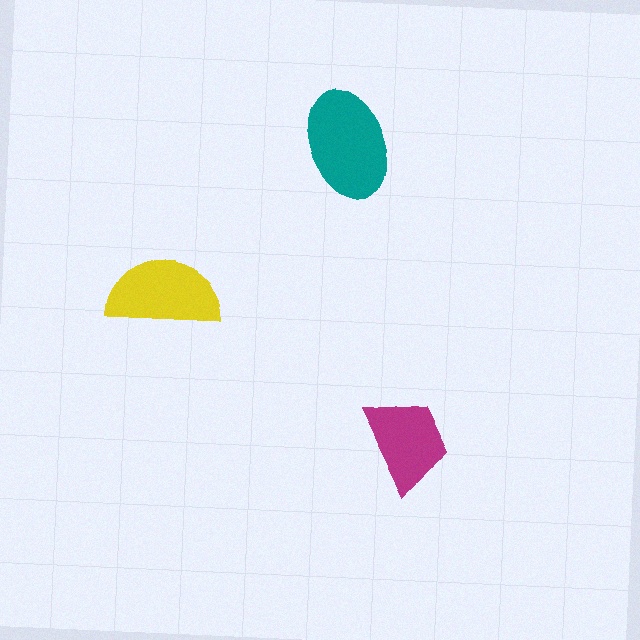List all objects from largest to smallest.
The teal ellipse, the yellow semicircle, the magenta trapezoid.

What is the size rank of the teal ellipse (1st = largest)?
1st.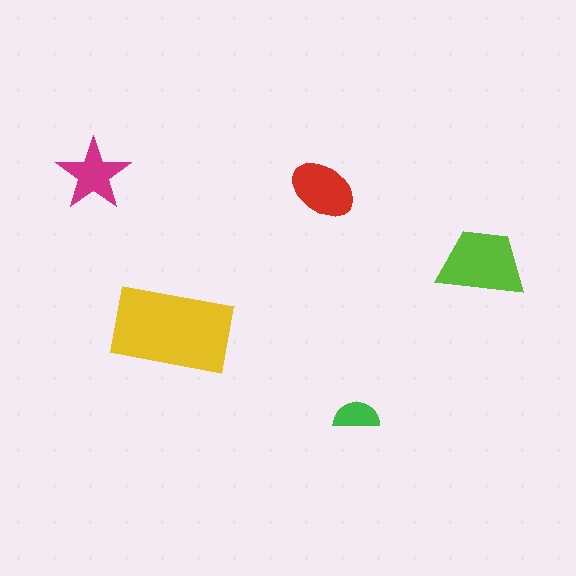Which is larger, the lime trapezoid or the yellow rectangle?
The yellow rectangle.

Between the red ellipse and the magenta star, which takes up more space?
The red ellipse.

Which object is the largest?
The yellow rectangle.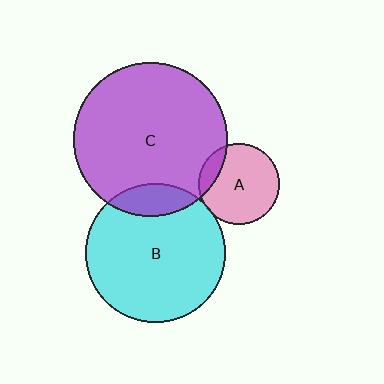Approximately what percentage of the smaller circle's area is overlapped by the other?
Approximately 15%.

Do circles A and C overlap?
Yes.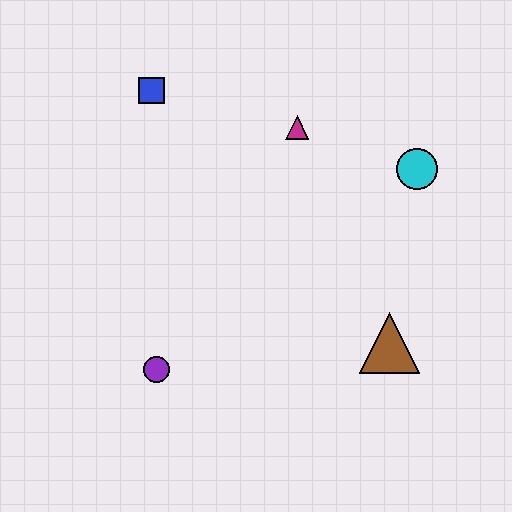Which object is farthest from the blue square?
The brown triangle is farthest from the blue square.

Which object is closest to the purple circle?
The brown triangle is closest to the purple circle.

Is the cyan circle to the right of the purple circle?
Yes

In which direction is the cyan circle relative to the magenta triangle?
The cyan circle is to the right of the magenta triangle.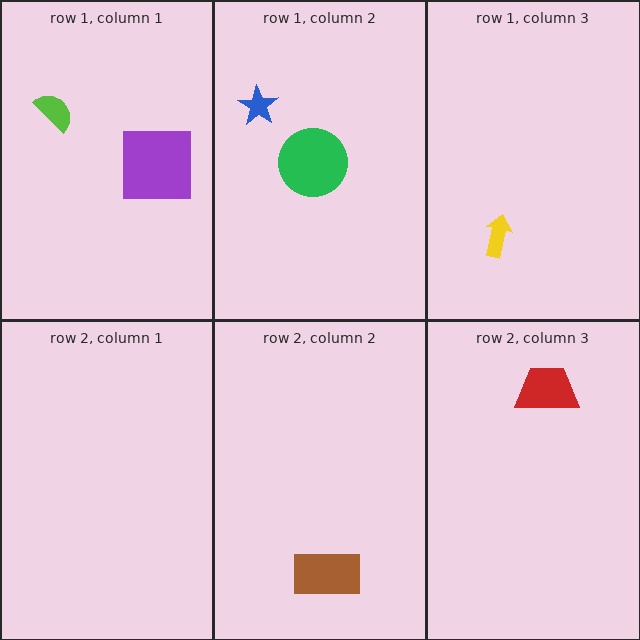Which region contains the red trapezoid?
The row 2, column 3 region.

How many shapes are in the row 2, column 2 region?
1.